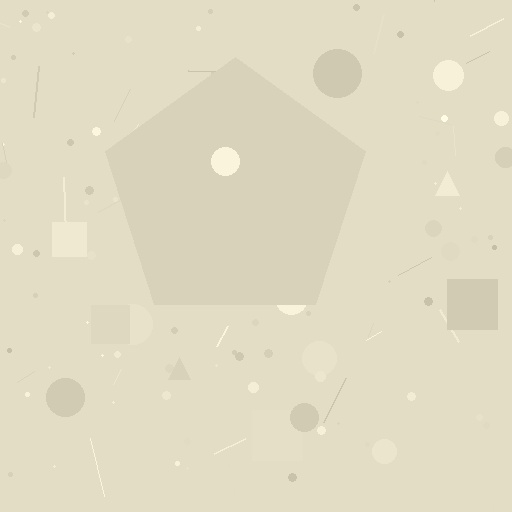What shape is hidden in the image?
A pentagon is hidden in the image.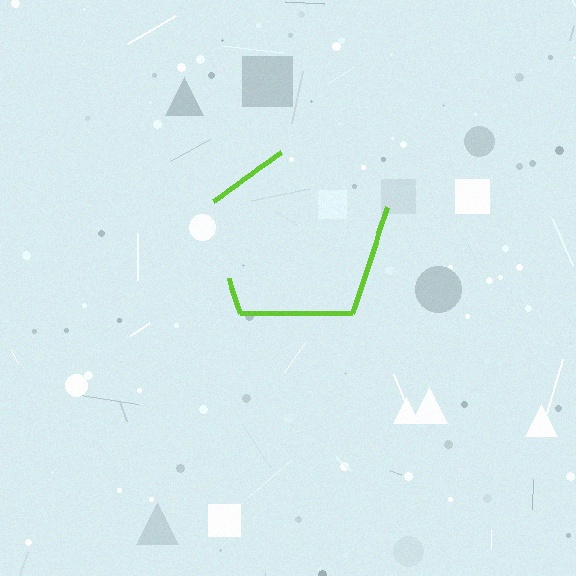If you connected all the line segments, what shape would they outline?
They would outline a pentagon.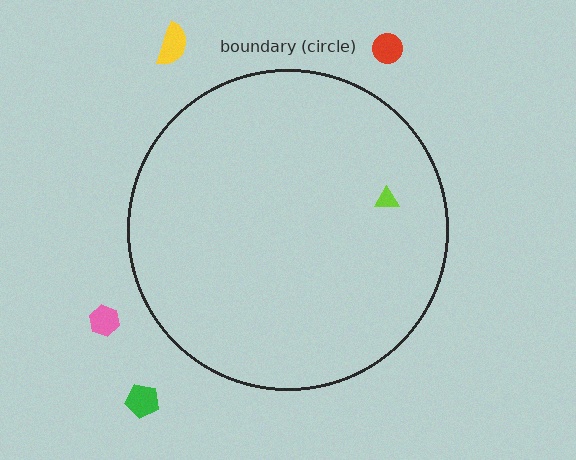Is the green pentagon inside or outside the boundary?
Outside.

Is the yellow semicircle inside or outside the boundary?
Outside.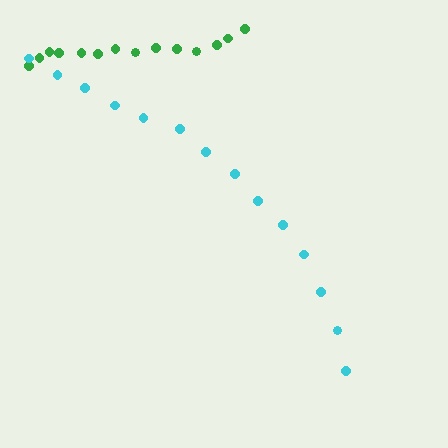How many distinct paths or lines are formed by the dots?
There are 2 distinct paths.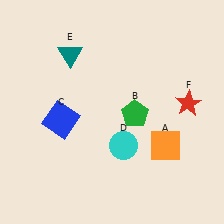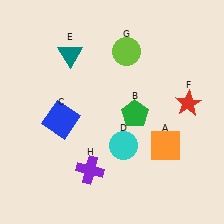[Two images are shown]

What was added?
A lime circle (G), a purple cross (H) were added in Image 2.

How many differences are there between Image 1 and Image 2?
There are 2 differences between the two images.